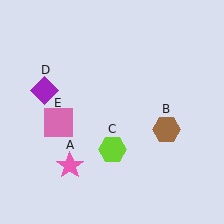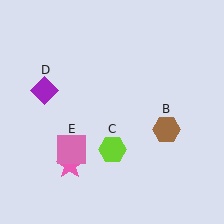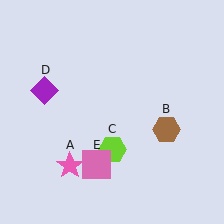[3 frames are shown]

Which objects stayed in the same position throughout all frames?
Pink star (object A) and brown hexagon (object B) and lime hexagon (object C) and purple diamond (object D) remained stationary.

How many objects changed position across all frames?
1 object changed position: pink square (object E).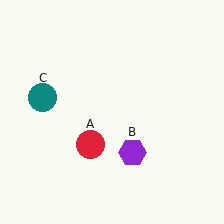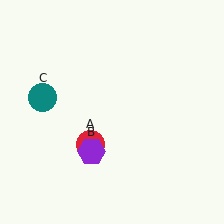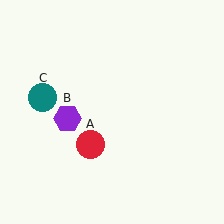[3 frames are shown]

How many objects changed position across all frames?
1 object changed position: purple hexagon (object B).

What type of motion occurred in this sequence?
The purple hexagon (object B) rotated clockwise around the center of the scene.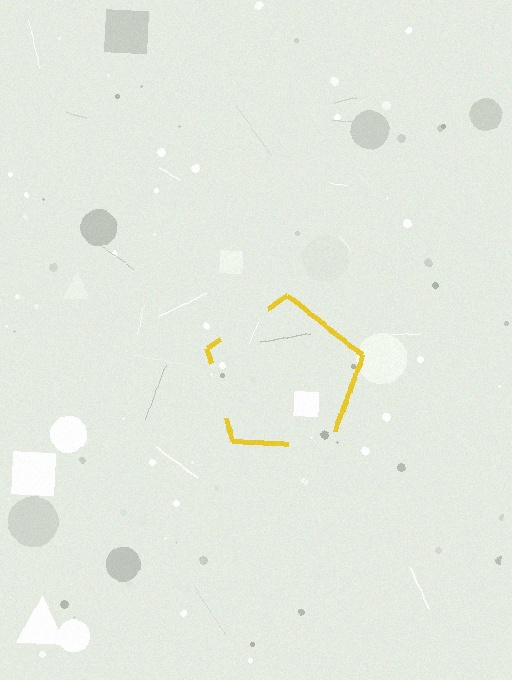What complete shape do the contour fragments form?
The contour fragments form a pentagon.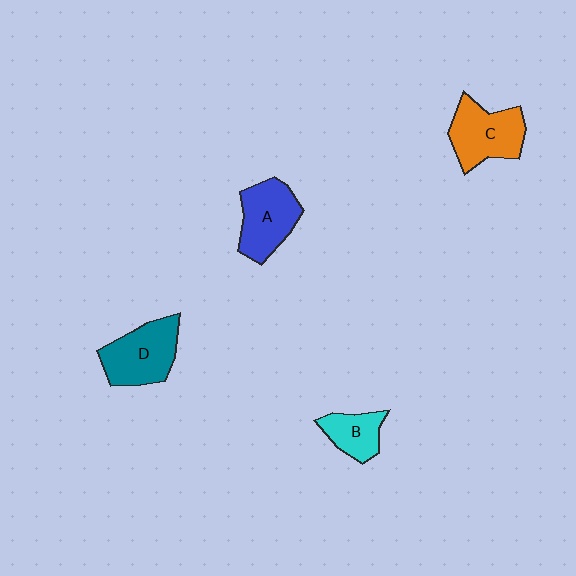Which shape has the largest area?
Shape D (teal).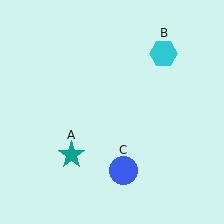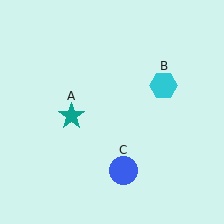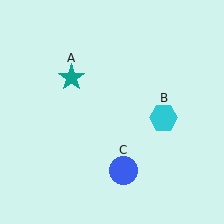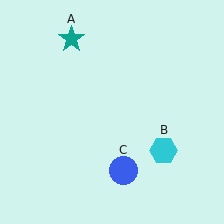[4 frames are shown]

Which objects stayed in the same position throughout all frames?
Blue circle (object C) remained stationary.